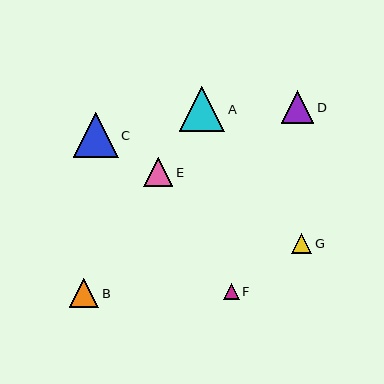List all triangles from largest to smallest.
From largest to smallest: A, C, D, B, E, G, F.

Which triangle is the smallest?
Triangle F is the smallest with a size of approximately 16 pixels.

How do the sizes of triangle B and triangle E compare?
Triangle B and triangle E are approximately the same size.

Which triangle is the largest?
Triangle A is the largest with a size of approximately 46 pixels.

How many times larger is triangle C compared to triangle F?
Triangle C is approximately 2.9 times the size of triangle F.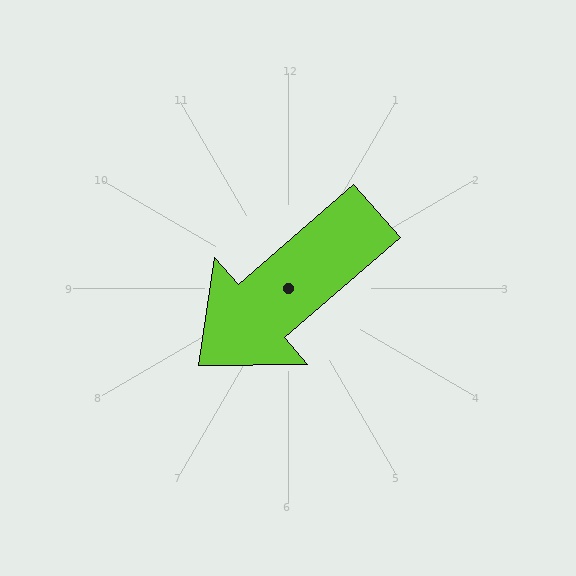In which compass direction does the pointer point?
Southwest.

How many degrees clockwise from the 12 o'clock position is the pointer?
Approximately 229 degrees.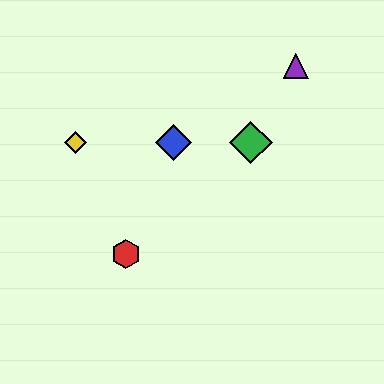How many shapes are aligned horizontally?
3 shapes (the blue diamond, the green diamond, the yellow diamond) are aligned horizontally.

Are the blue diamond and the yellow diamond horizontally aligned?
Yes, both are at y≈142.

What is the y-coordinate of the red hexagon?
The red hexagon is at y≈254.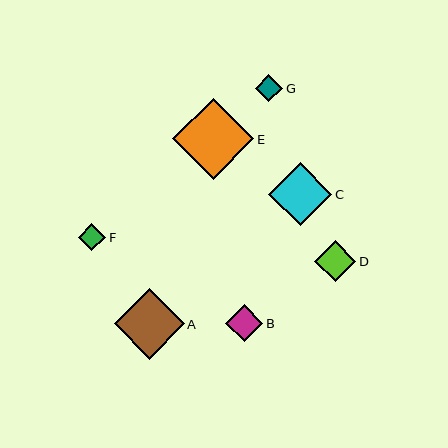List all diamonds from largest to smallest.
From largest to smallest: E, A, C, D, B, G, F.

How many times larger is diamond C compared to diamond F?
Diamond C is approximately 2.3 times the size of diamond F.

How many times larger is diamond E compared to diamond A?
Diamond E is approximately 1.2 times the size of diamond A.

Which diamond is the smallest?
Diamond F is the smallest with a size of approximately 27 pixels.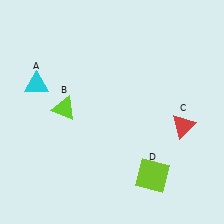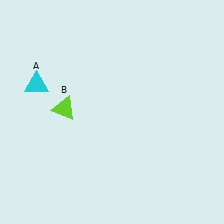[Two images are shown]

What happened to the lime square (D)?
The lime square (D) was removed in Image 2. It was in the bottom-right area of Image 1.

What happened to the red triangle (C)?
The red triangle (C) was removed in Image 2. It was in the bottom-right area of Image 1.